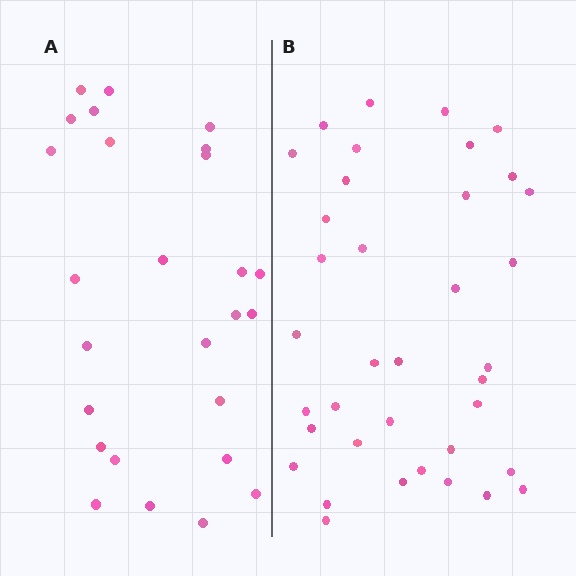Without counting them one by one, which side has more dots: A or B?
Region B (the right region) has more dots.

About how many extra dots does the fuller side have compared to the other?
Region B has roughly 12 or so more dots than region A.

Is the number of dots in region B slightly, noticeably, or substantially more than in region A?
Region B has noticeably more, but not dramatically so. The ratio is roughly 1.4 to 1.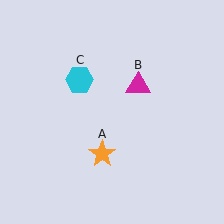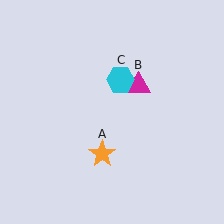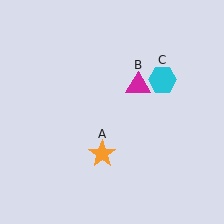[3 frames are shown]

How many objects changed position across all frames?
1 object changed position: cyan hexagon (object C).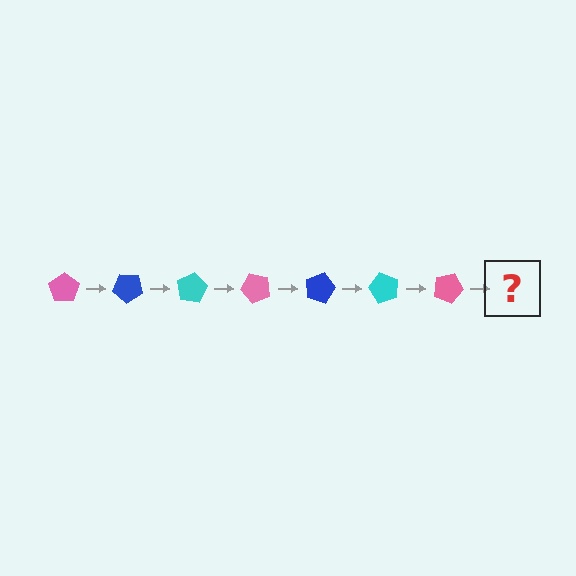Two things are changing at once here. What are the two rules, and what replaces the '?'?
The two rules are that it rotates 40 degrees each step and the color cycles through pink, blue, and cyan. The '?' should be a blue pentagon, rotated 280 degrees from the start.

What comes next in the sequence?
The next element should be a blue pentagon, rotated 280 degrees from the start.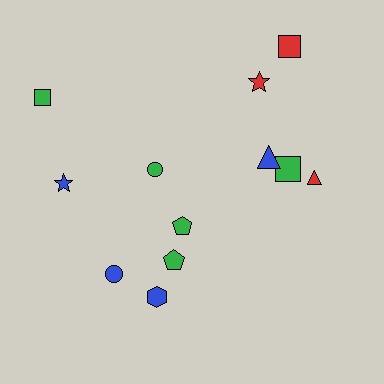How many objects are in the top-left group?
There are 3 objects.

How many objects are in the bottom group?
There are 4 objects.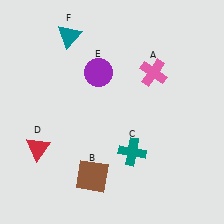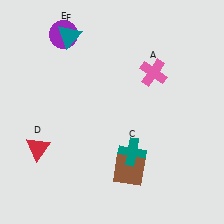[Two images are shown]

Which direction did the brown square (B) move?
The brown square (B) moved right.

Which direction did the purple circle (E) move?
The purple circle (E) moved up.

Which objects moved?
The objects that moved are: the brown square (B), the purple circle (E).